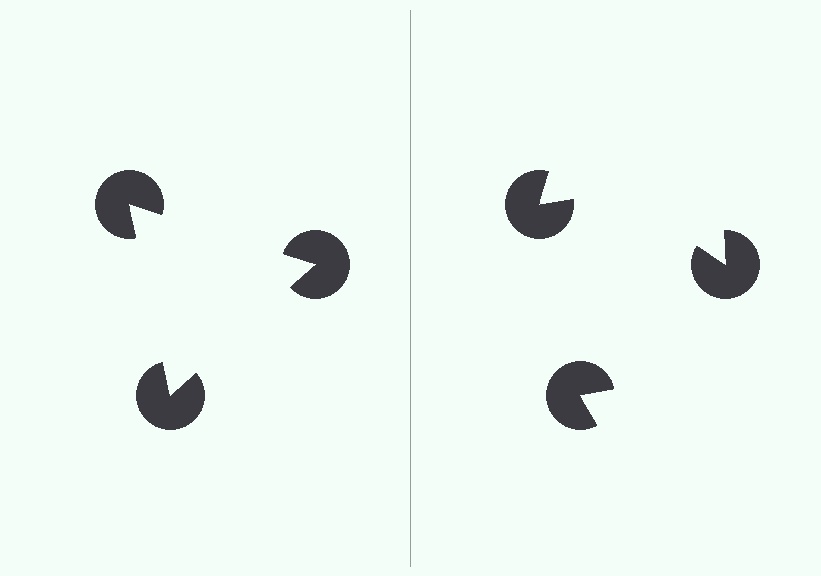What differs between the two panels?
The pac-man discs are positioned identically on both sides; only the wedge orientations differ. On the left they align to a triangle; on the right they are misaligned.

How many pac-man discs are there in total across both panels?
6 — 3 on each side.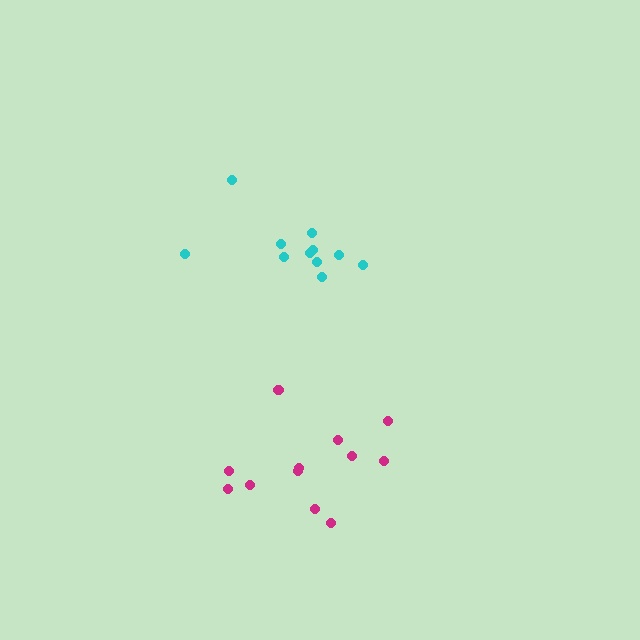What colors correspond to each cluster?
The clusters are colored: cyan, magenta.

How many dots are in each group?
Group 1: 11 dots, Group 2: 12 dots (23 total).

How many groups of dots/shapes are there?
There are 2 groups.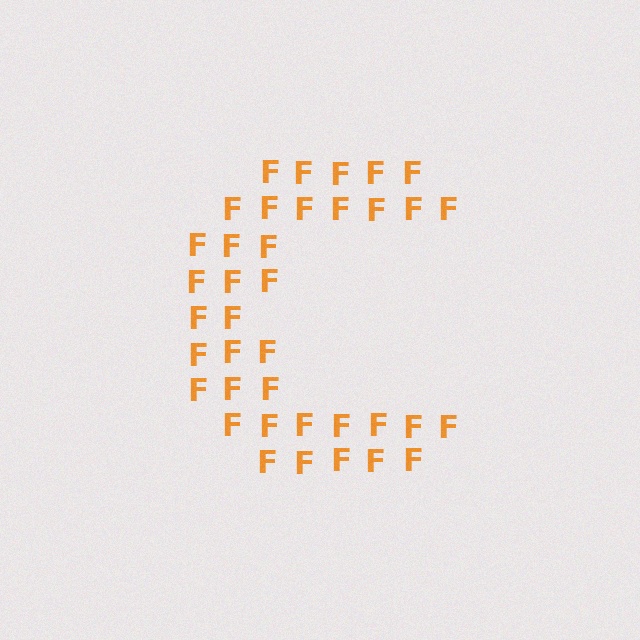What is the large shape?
The large shape is the letter C.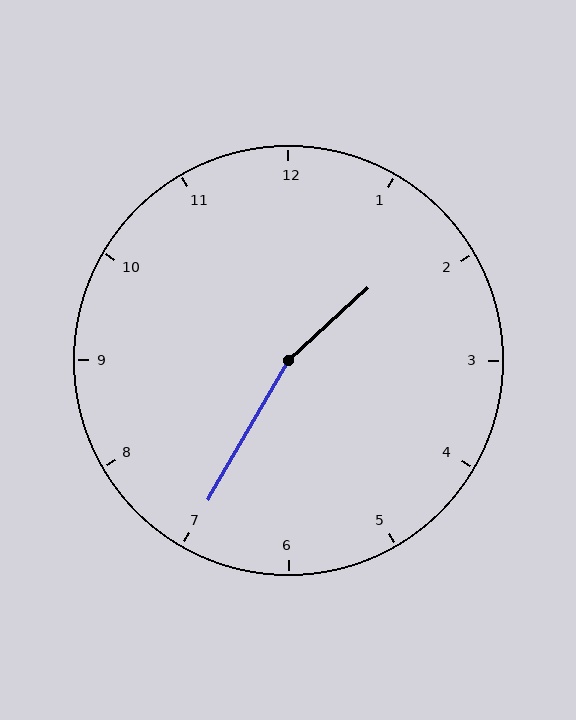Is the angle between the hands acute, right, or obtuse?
It is obtuse.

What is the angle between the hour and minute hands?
Approximately 162 degrees.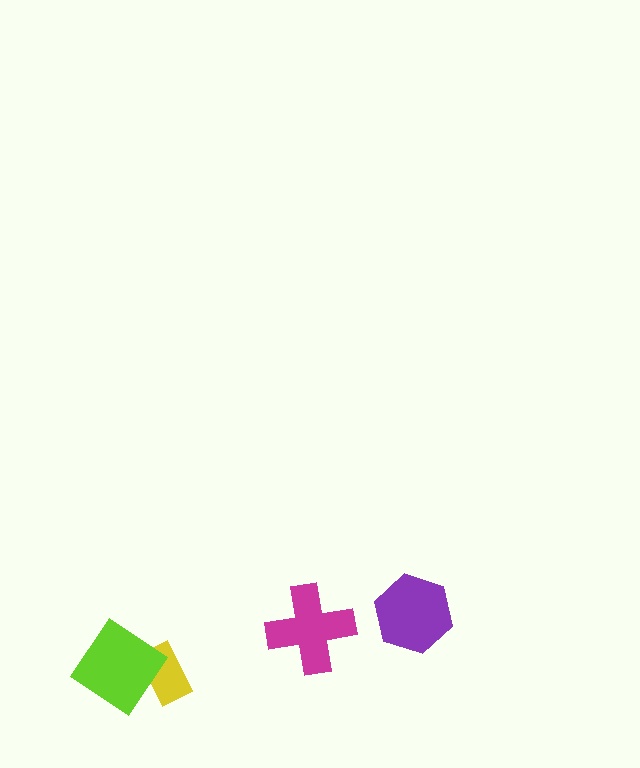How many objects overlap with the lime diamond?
1 object overlaps with the lime diamond.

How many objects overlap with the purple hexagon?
0 objects overlap with the purple hexagon.